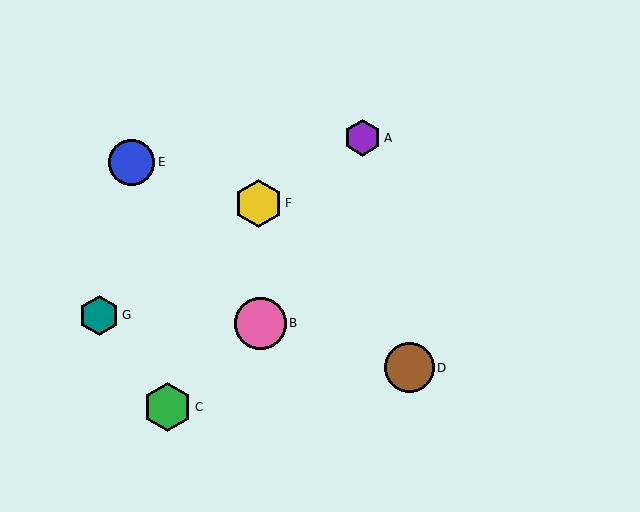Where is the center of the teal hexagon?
The center of the teal hexagon is at (99, 316).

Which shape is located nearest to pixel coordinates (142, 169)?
The blue circle (labeled E) at (131, 163) is nearest to that location.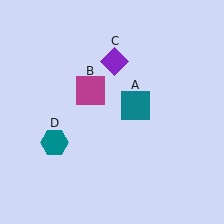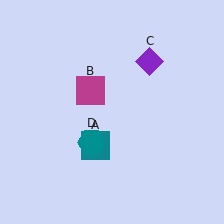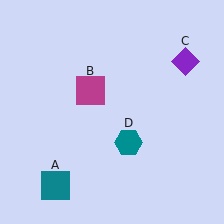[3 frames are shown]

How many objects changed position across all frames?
3 objects changed position: teal square (object A), purple diamond (object C), teal hexagon (object D).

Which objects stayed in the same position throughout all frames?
Magenta square (object B) remained stationary.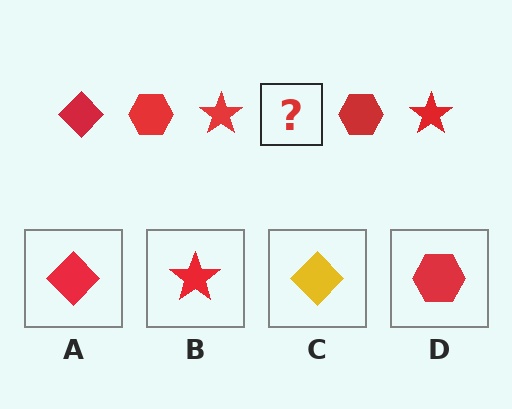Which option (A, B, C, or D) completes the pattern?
A.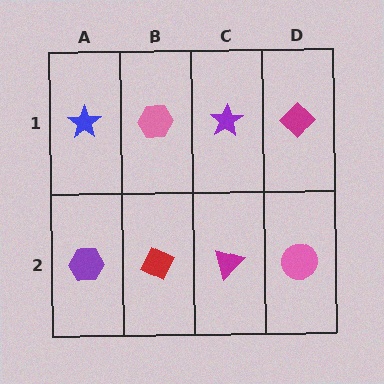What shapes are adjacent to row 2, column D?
A magenta diamond (row 1, column D), a magenta triangle (row 2, column C).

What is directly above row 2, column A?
A blue star.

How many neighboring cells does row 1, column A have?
2.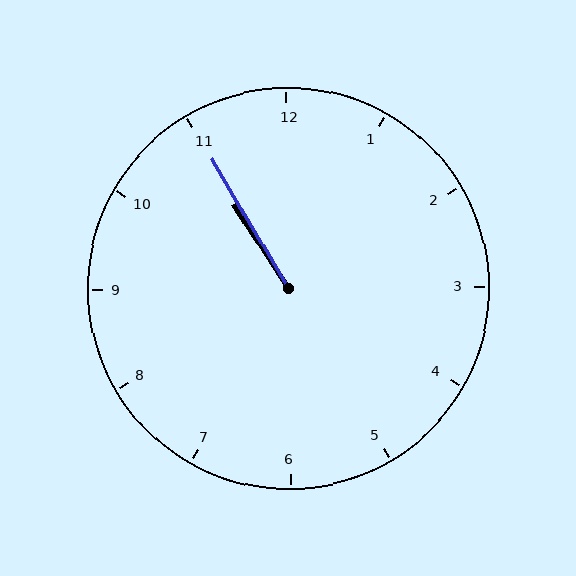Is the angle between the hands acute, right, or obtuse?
It is acute.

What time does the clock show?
10:55.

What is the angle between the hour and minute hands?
Approximately 2 degrees.